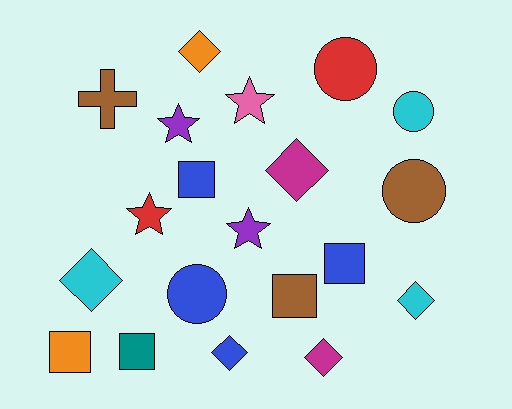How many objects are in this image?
There are 20 objects.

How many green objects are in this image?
There are no green objects.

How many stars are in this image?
There are 4 stars.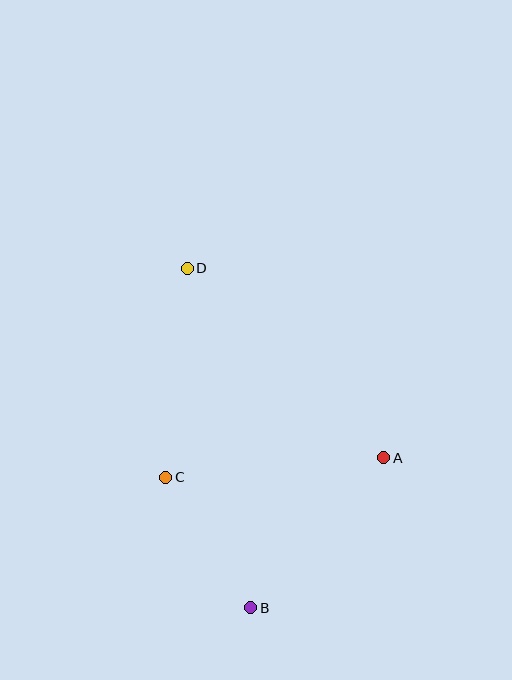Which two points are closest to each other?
Points B and C are closest to each other.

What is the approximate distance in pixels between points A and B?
The distance between A and B is approximately 201 pixels.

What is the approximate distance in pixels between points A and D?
The distance between A and D is approximately 273 pixels.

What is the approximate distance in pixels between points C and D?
The distance between C and D is approximately 210 pixels.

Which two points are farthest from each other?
Points B and D are farthest from each other.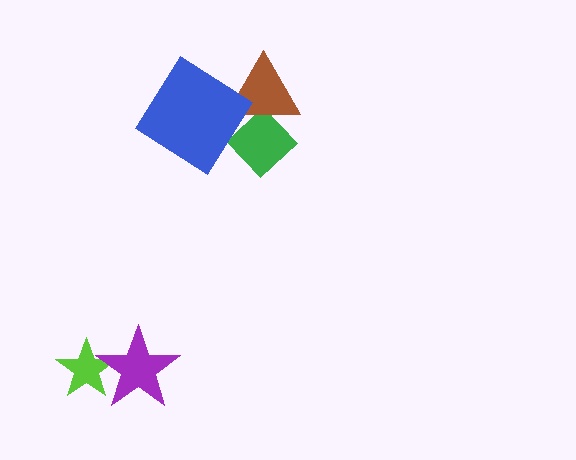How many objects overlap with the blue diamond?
1 object overlaps with the blue diamond.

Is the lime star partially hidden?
Yes, it is partially covered by another shape.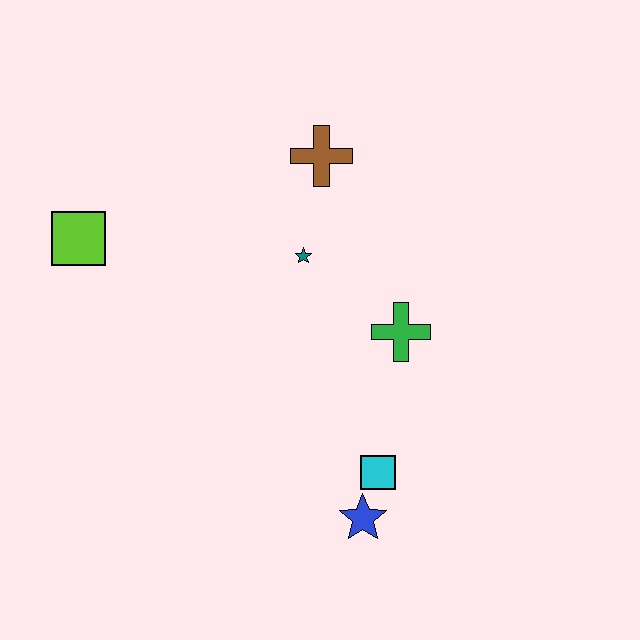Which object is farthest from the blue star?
The lime square is farthest from the blue star.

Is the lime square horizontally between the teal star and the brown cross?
No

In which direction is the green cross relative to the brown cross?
The green cross is below the brown cross.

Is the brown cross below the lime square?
No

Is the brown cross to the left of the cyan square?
Yes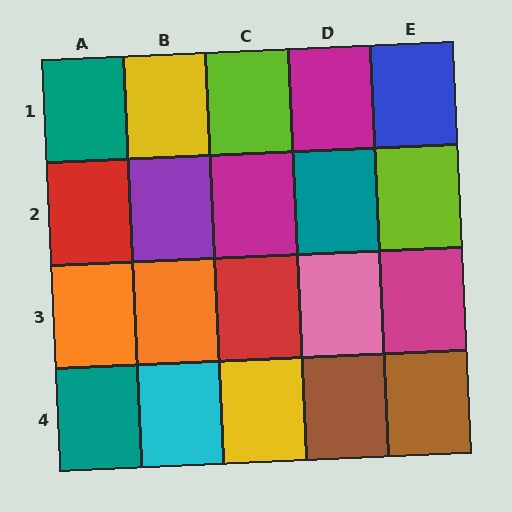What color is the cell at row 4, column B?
Cyan.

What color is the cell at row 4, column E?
Brown.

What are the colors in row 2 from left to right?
Red, purple, magenta, teal, lime.